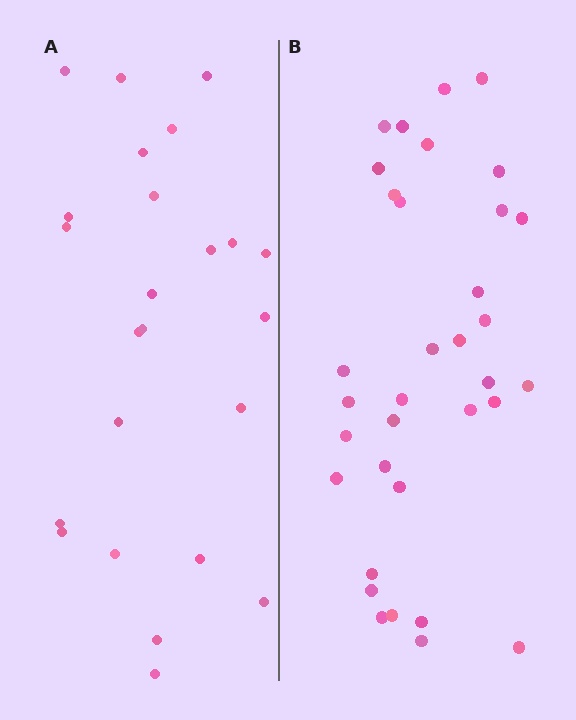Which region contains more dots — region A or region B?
Region B (the right region) has more dots.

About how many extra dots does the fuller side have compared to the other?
Region B has roughly 10 or so more dots than region A.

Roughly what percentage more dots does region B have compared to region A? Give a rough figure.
About 40% more.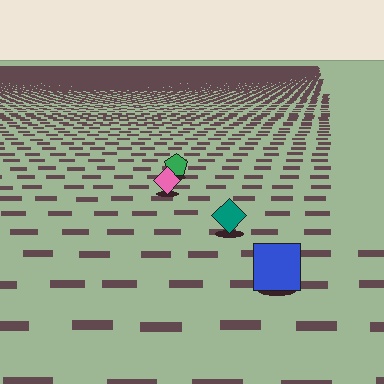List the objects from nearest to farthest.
From nearest to farthest: the blue square, the teal diamond, the pink diamond, the green pentagon.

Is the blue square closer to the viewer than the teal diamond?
Yes. The blue square is closer — you can tell from the texture gradient: the ground texture is coarser near it.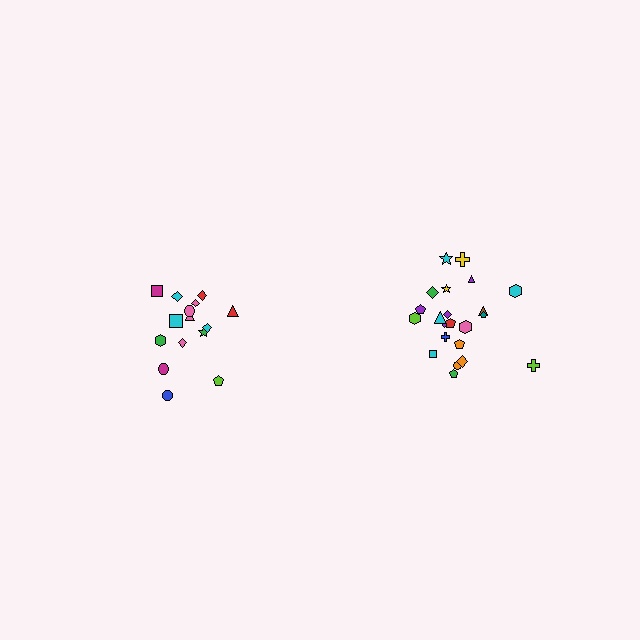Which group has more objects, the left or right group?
The right group.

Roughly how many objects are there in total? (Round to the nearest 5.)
Roughly 35 objects in total.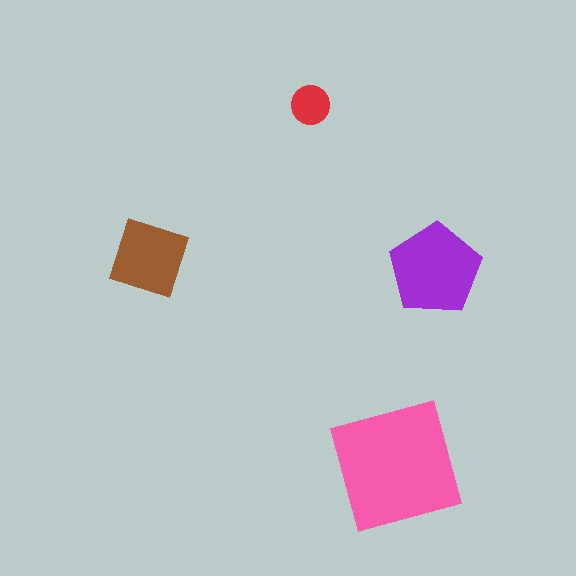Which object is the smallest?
The red circle.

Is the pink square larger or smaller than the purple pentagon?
Larger.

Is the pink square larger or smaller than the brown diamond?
Larger.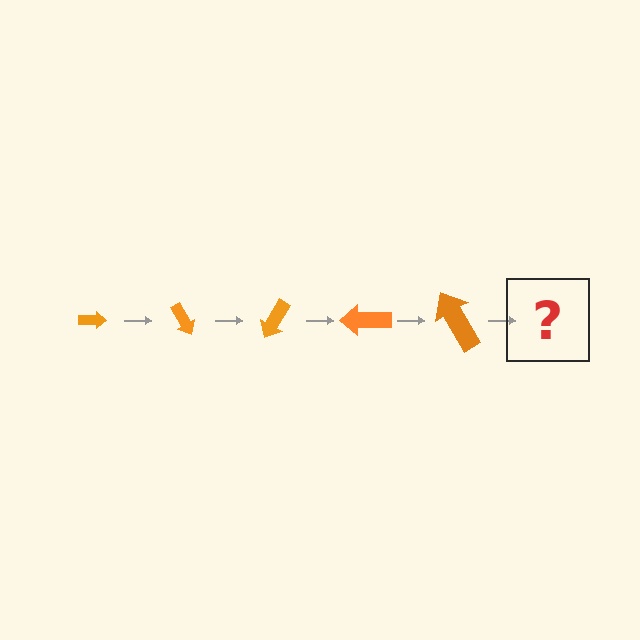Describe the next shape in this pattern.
It should be an arrow, larger than the previous one and rotated 300 degrees from the start.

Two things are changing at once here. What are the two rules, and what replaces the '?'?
The two rules are that the arrow grows larger each step and it rotates 60 degrees each step. The '?' should be an arrow, larger than the previous one and rotated 300 degrees from the start.